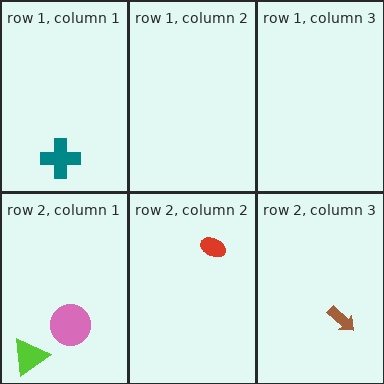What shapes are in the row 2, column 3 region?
The brown arrow.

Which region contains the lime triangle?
The row 2, column 1 region.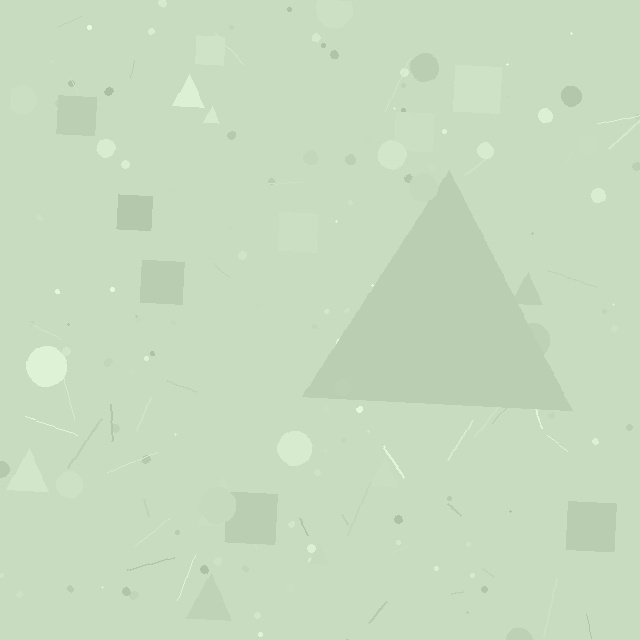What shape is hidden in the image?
A triangle is hidden in the image.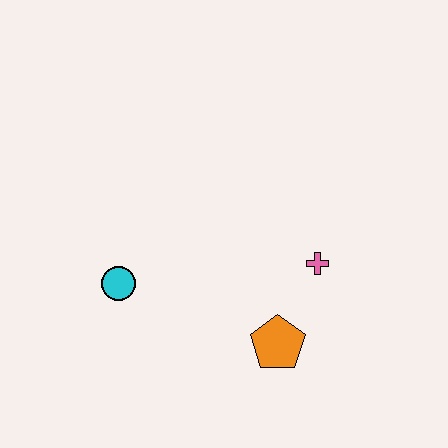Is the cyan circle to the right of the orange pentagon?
No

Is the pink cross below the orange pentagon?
No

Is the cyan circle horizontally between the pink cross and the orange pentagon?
No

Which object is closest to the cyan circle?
The orange pentagon is closest to the cyan circle.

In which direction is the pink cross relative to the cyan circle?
The pink cross is to the right of the cyan circle.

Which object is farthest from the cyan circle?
The pink cross is farthest from the cyan circle.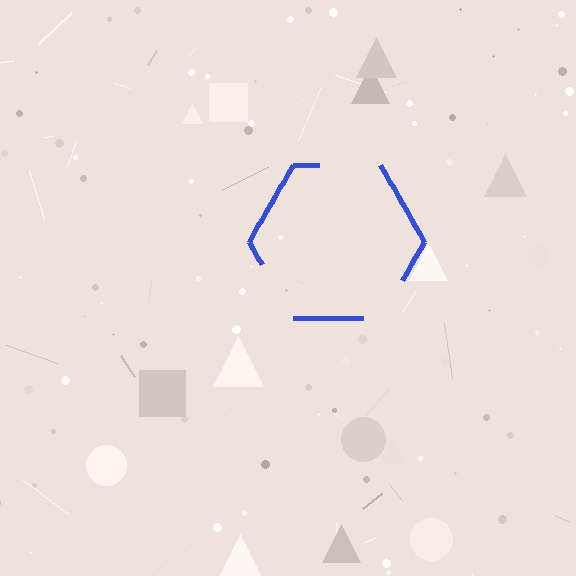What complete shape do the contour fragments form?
The contour fragments form a hexagon.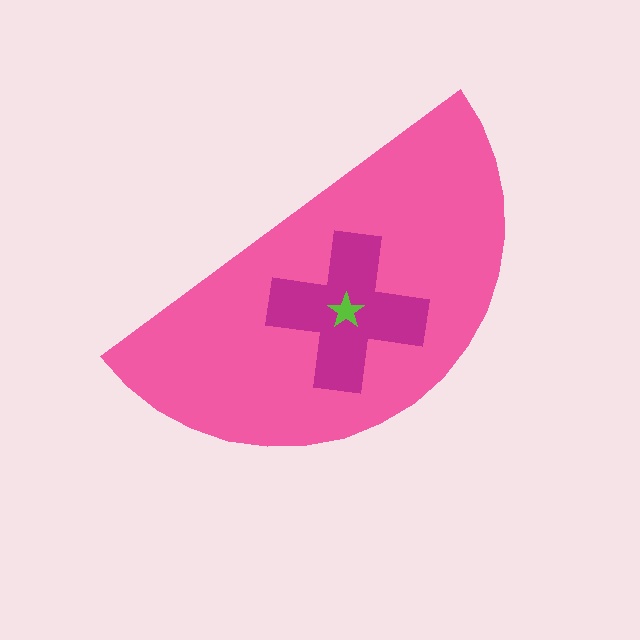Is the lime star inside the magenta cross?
Yes.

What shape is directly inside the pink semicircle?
The magenta cross.